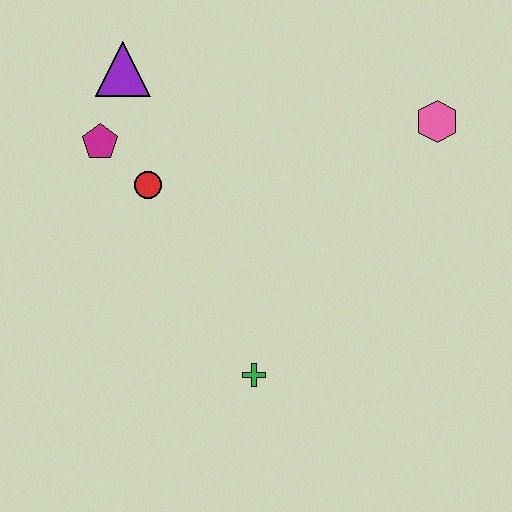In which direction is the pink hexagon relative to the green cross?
The pink hexagon is above the green cross.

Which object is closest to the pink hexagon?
The red circle is closest to the pink hexagon.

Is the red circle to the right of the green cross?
No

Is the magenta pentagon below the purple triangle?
Yes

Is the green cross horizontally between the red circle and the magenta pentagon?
No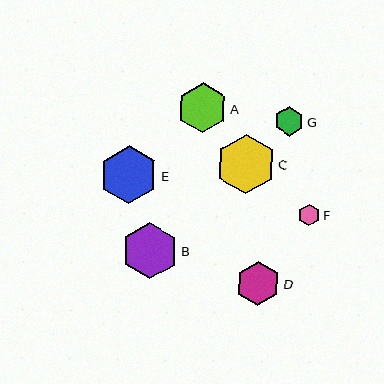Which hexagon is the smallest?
Hexagon F is the smallest with a size of approximately 21 pixels.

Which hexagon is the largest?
Hexagon C is the largest with a size of approximately 60 pixels.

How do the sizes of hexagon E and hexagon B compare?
Hexagon E and hexagon B are approximately the same size.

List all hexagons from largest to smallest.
From largest to smallest: C, E, B, A, D, G, F.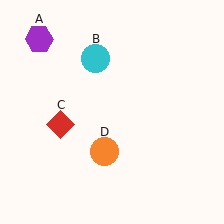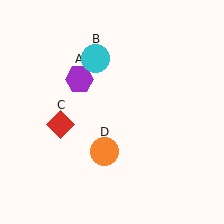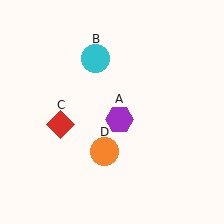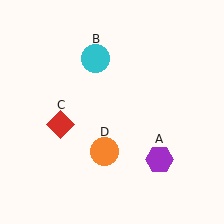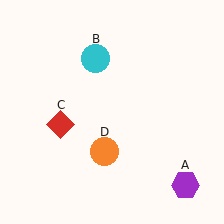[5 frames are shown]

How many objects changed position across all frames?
1 object changed position: purple hexagon (object A).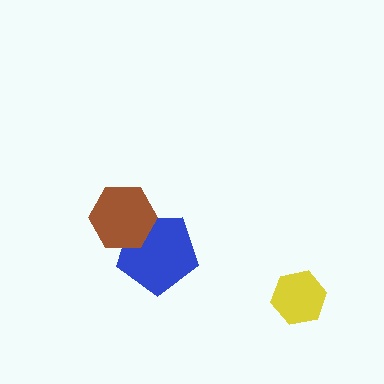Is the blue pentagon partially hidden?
Yes, it is partially covered by another shape.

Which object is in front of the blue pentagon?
The brown hexagon is in front of the blue pentagon.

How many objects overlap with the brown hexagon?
1 object overlaps with the brown hexagon.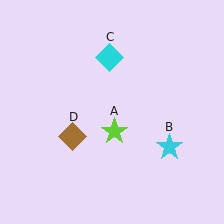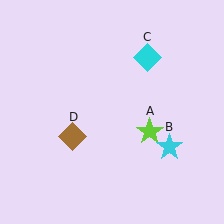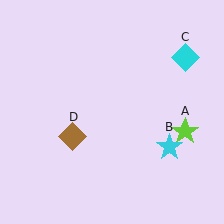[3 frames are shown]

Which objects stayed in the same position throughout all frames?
Cyan star (object B) and brown diamond (object D) remained stationary.